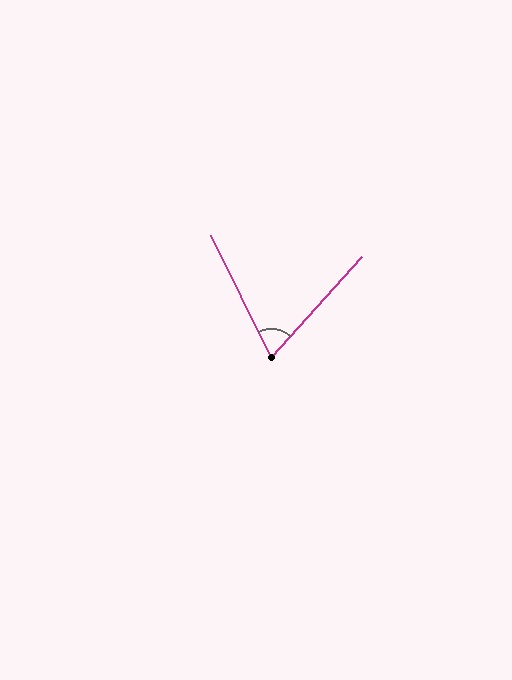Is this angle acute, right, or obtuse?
It is acute.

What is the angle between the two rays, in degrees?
Approximately 68 degrees.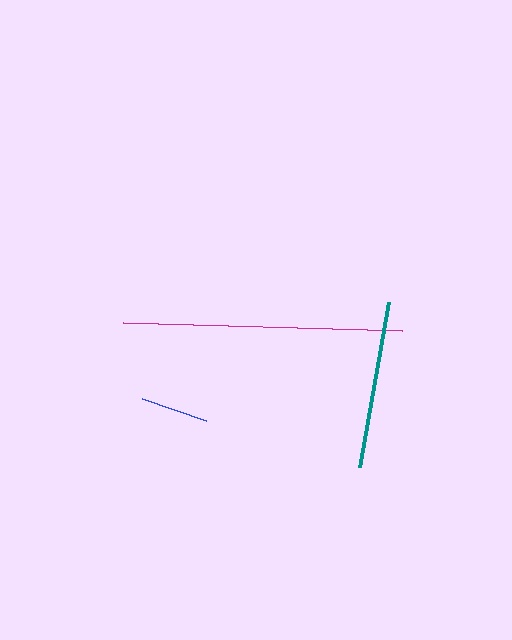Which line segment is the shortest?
The blue line is the shortest at approximately 68 pixels.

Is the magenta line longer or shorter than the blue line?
The magenta line is longer than the blue line.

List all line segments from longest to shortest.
From longest to shortest: magenta, teal, blue.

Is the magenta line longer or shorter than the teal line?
The magenta line is longer than the teal line.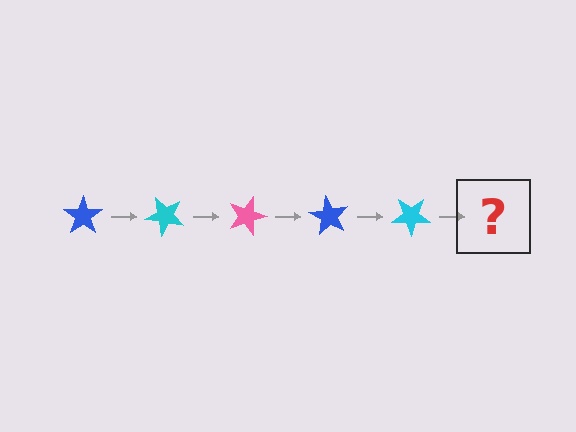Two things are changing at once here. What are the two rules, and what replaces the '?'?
The two rules are that it rotates 45 degrees each step and the color cycles through blue, cyan, and pink. The '?' should be a pink star, rotated 225 degrees from the start.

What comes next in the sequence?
The next element should be a pink star, rotated 225 degrees from the start.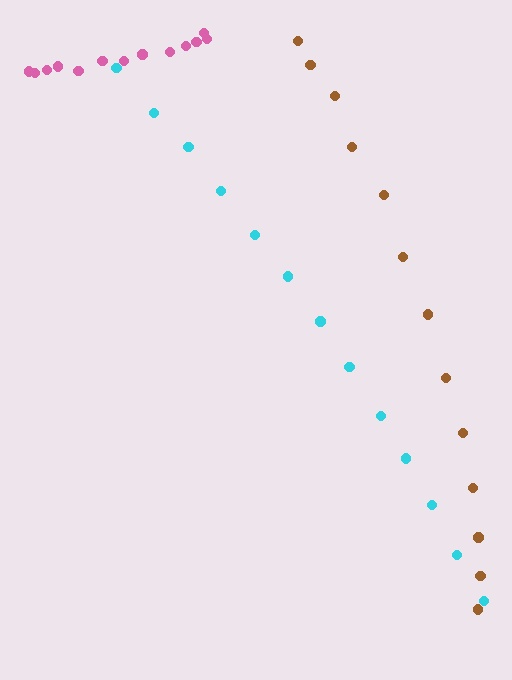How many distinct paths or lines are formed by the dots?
There are 3 distinct paths.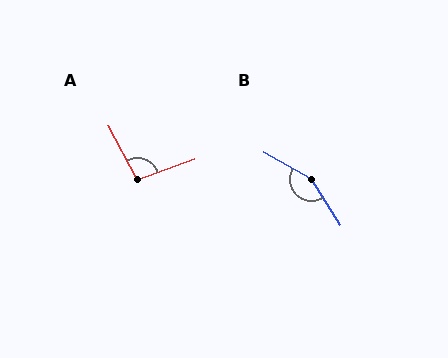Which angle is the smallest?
A, at approximately 98 degrees.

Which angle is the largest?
B, at approximately 150 degrees.